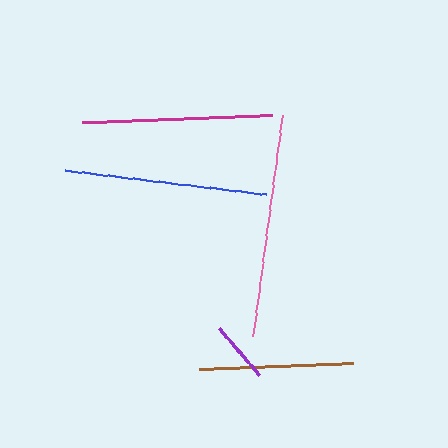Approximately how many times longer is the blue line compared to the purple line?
The blue line is approximately 3.3 times the length of the purple line.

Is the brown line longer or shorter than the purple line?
The brown line is longer than the purple line.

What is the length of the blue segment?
The blue segment is approximately 203 pixels long.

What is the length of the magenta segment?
The magenta segment is approximately 190 pixels long.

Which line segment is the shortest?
The purple line is the shortest at approximately 61 pixels.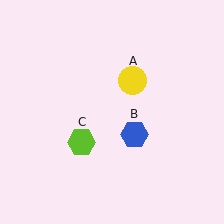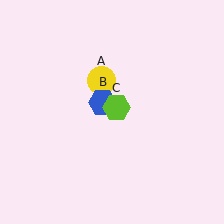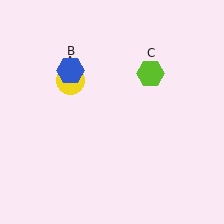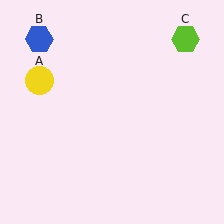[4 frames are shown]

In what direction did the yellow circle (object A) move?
The yellow circle (object A) moved left.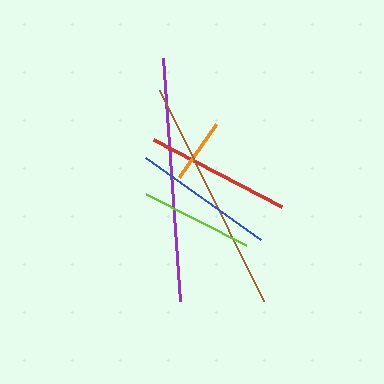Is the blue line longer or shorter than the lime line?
The blue line is longer than the lime line.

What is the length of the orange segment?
The orange segment is approximately 64 pixels long.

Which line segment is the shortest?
The orange line is the shortest at approximately 64 pixels.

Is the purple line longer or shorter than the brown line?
The purple line is longer than the brown line.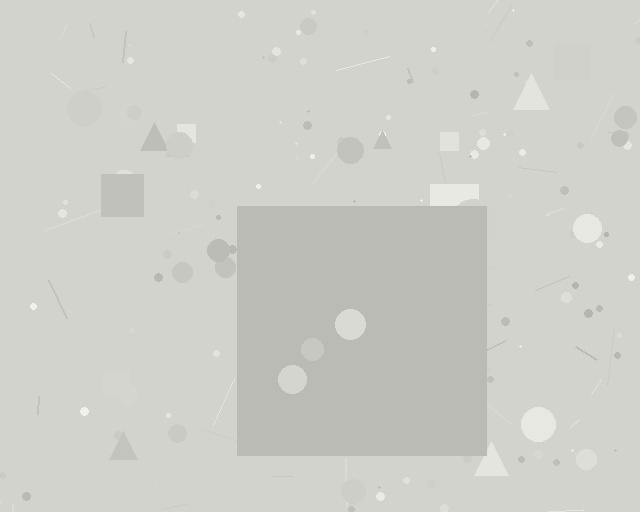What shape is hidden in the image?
A square is hidden in the image.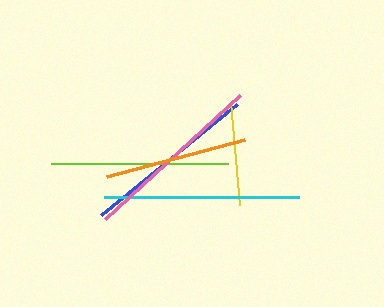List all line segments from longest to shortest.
From longest to shortest: cyan, pink, lime, blue, orange, yellow.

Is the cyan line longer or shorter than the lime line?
The cyan line is longer than the lime line.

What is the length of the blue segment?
The blue segment is approximately 176 pixels long.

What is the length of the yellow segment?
The yellow segment is approximately 103 pixels long.